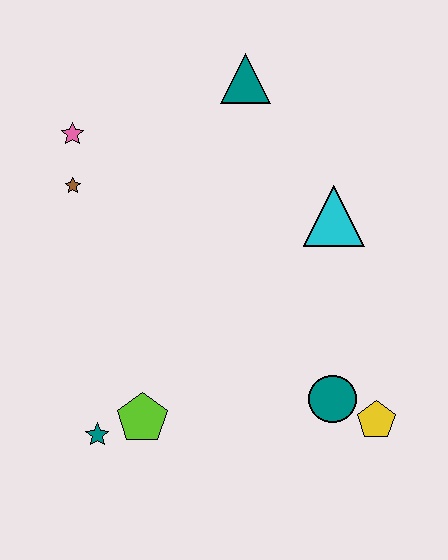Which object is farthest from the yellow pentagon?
The pink star is farthest from the yellow pentagon.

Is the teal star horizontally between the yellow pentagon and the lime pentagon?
No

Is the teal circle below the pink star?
Yes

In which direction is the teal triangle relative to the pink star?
The teal triangle is to the right of the pink star.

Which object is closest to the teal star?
The lime pentagon is closest to the teal star.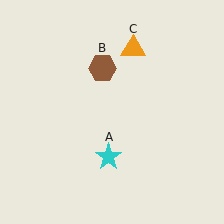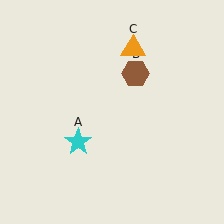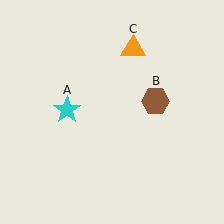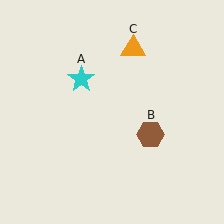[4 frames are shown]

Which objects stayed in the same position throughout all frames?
Orange triangle (object C) remained stationary.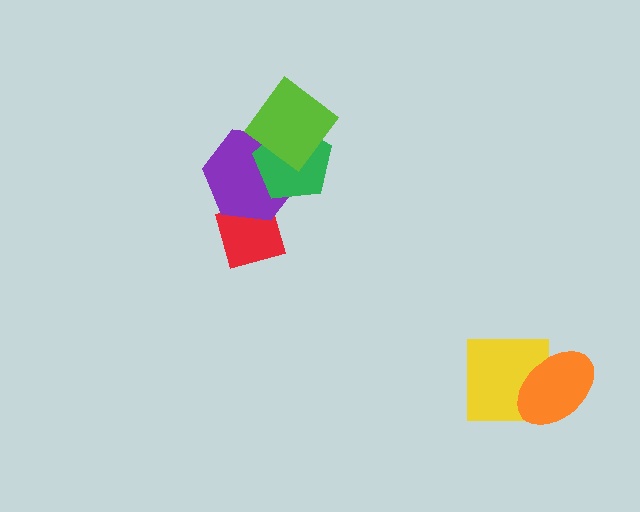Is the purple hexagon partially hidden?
Yes, it is partially covered by another shape.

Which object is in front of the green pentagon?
The lime diamond is in front of the green pentagon.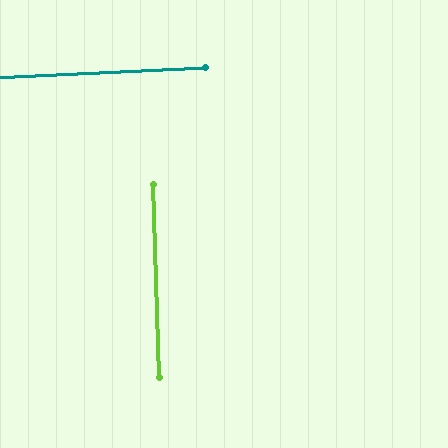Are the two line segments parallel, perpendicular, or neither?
Perpendicular — they meet at approximately 89°.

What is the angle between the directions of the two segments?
Approximately 89 degrees.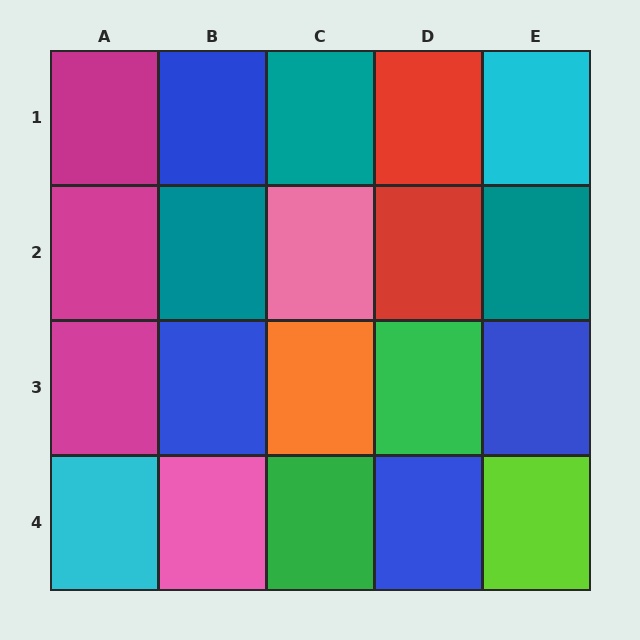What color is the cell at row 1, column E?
Cyan.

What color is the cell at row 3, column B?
Blue.